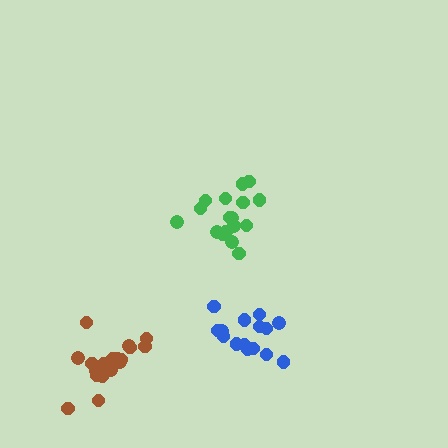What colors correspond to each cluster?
The clusters are colored: green, blue, brown.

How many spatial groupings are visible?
There are 3 spatial groupings.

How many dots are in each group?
Group 1: 17 dots, Group 2: 15 dots, Group 3: 19 dots (51 total).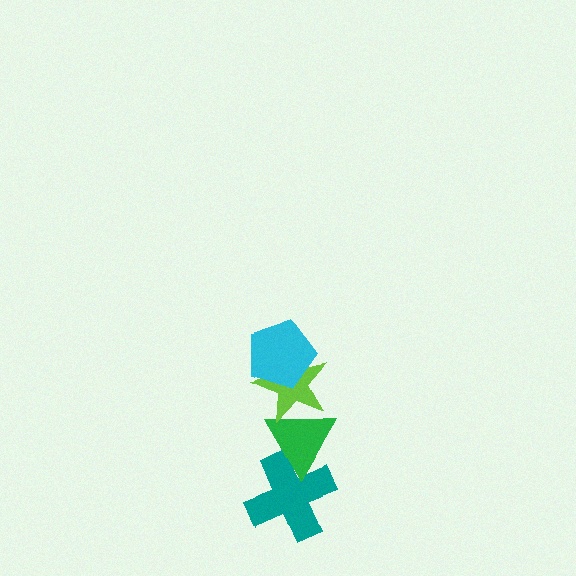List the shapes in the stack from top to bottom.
From top to bottom: the cyan pentagon, the lime star, the green triangle, the teal cross.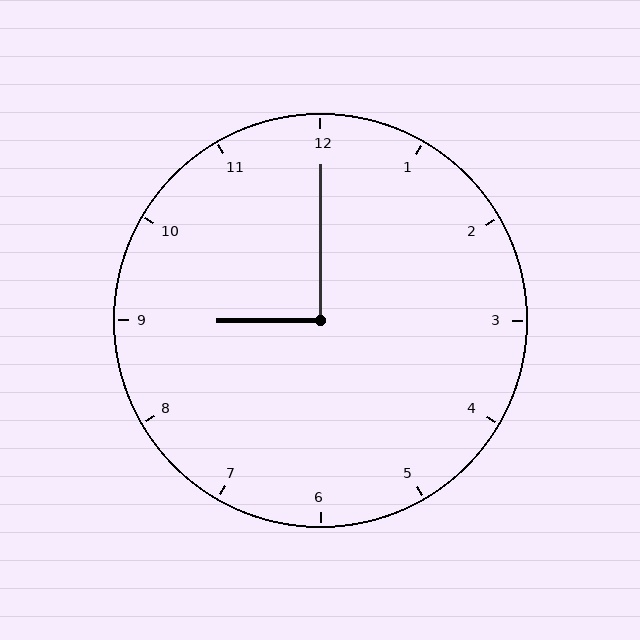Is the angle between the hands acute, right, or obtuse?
It is right.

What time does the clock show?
9:00.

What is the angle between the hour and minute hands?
Approximately 90 degrees.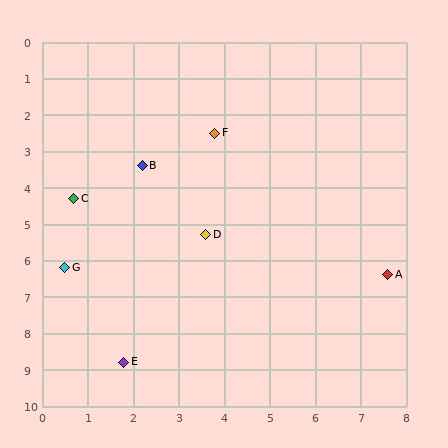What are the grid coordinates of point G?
Point G is at approximately (0.5, 6.2).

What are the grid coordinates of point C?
Point C is at approximately (0.7, 4.3).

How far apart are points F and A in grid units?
Points F and A are about 5.4 grid units apart.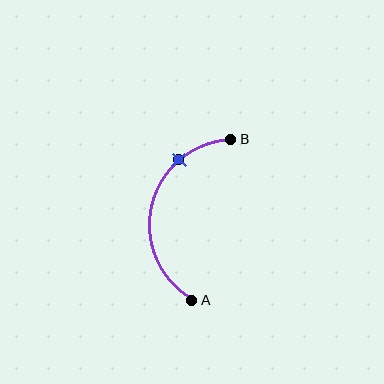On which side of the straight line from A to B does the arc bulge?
The arc bulges to the left of the straight line connecting A and B.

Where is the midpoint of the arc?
The arc midpoint is the point on the curve farthest from the straight line joining A and B. It sits to the left of that line.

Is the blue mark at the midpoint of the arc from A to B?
No. The blue mark lies on the arc but is closer to endpoint B. The arc midpoint would be at the point on the curve equidistant along the arc from both A and B.